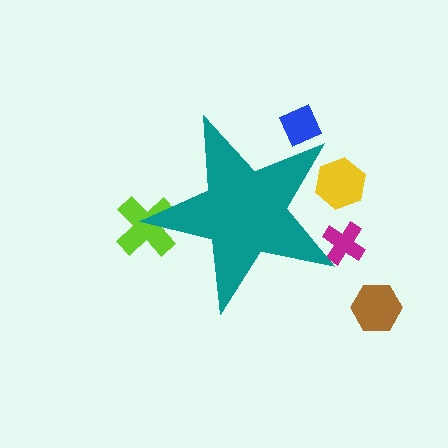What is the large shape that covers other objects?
A teal star.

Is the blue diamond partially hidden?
Yes, the blue diamond is partially hidden behind the teal star.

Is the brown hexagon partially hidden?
No, the brown hexagon is fully visible.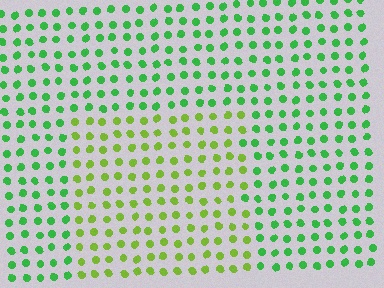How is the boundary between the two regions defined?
The boundary is defined purely by a slight shift in hue (about 38 degrees). Spacing, size, and orientation are identical on both sides.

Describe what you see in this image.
The image is filled with small green elements in a uniform arrangement. A rectangle-shaped region is visible where the elements are tinted to a slightly different hue, forming a subtle color boundary.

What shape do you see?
I see a rectangle.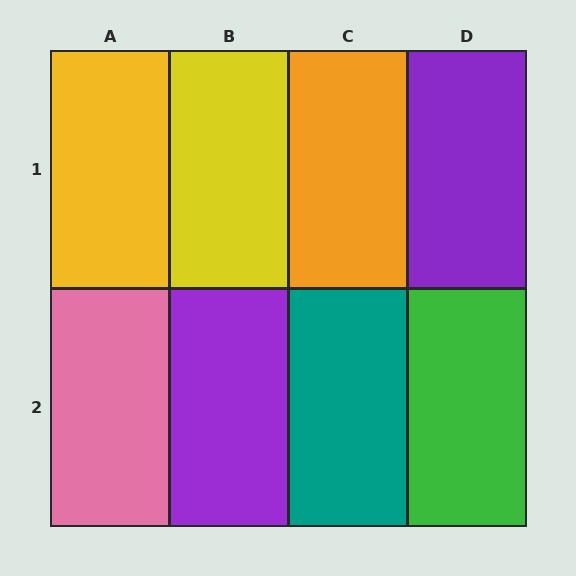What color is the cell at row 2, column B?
Purple.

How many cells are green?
1 cell is green.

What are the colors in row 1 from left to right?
Yellow, yellow, orange, purple.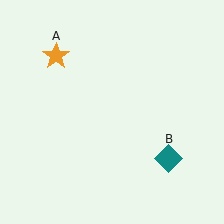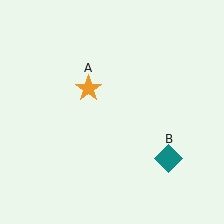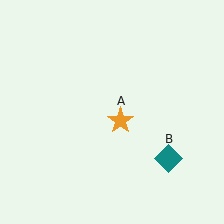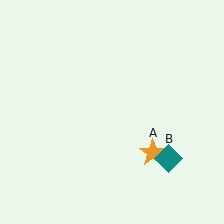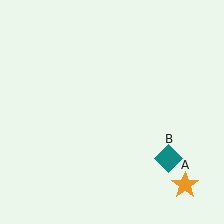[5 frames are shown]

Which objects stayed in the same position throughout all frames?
Teal diamond (object B) remained stationary.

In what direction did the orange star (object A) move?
The orange star (object A) moved down and to the right.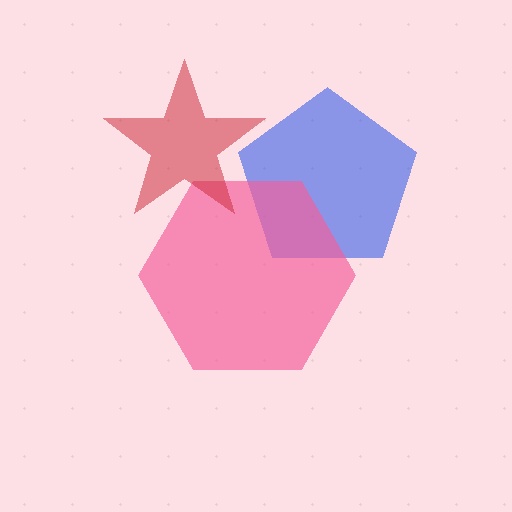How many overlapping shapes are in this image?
There are 3 overlapping shapes in the image.